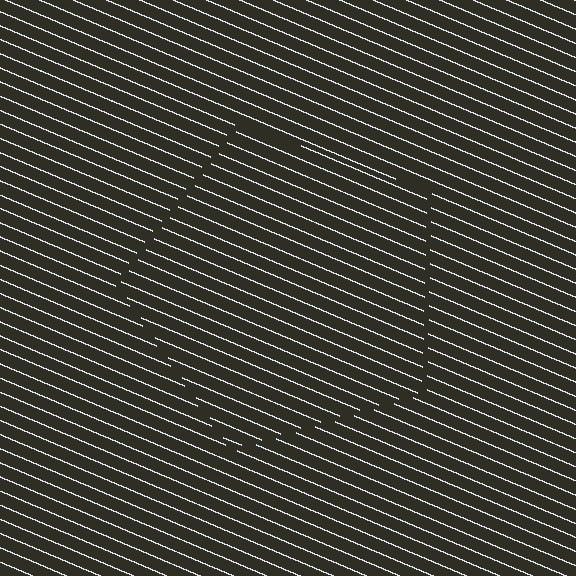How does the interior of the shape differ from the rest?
The interior of the shape contains the same grating, shifted by half a period — the contour is defined by the phase discontinuity where line-ends from the inner and outer gratings abut.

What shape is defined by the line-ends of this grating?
An illusory pentagon. The interior of the shape contains the same grating, shifted by half a period — the contour is defined by the phase discontinuity where line-ends from the inner and outer gratings abut.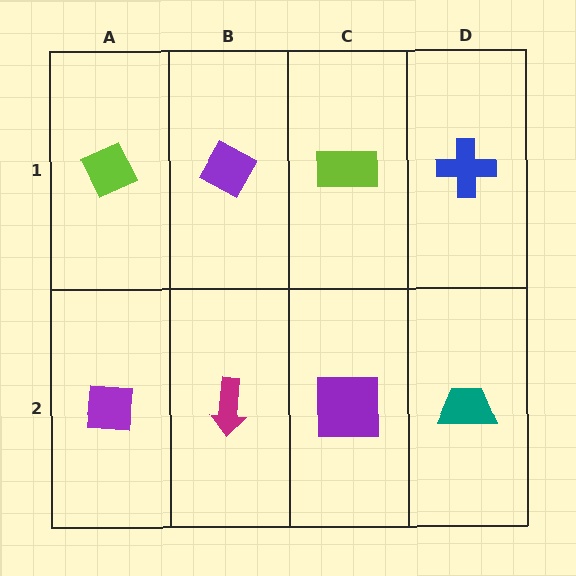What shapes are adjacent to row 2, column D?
A blue cross (row 1, column D), a purple square (row 2, column C).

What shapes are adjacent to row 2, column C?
A lime rectangle (row 1, column C), a magenta arrow (row 2, column B), a teal trapezoid (row 2, column D).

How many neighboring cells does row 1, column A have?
2.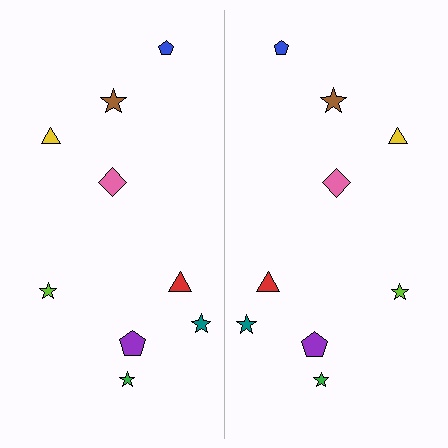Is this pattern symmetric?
Yes, this pattern has bilateral (reflection) symmetry.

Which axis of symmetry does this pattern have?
The pattern has a vertical axis of symmetry running through the center of the image.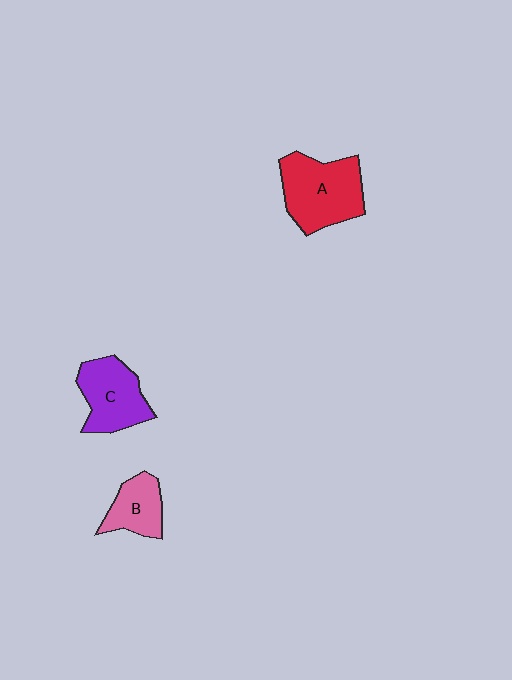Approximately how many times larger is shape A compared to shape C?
Approximately 1.3 times.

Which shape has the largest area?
Shape A (red).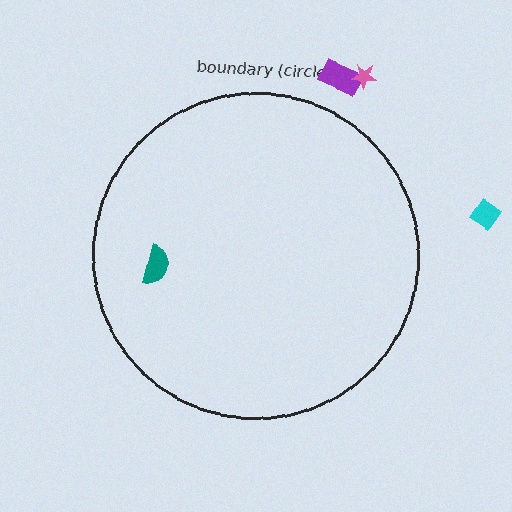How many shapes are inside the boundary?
1 inside, 3 outside.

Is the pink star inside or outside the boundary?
Outside.